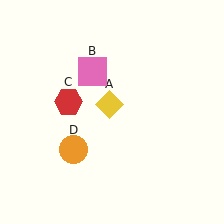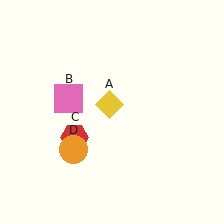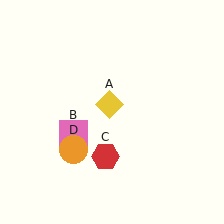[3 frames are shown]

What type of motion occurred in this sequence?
The pink square (object B), red hexagon (object C) rotated counterclockwise around the center of the scene.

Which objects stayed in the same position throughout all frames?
Yellow diamond (object A) and orange circle (object D) remained stationary.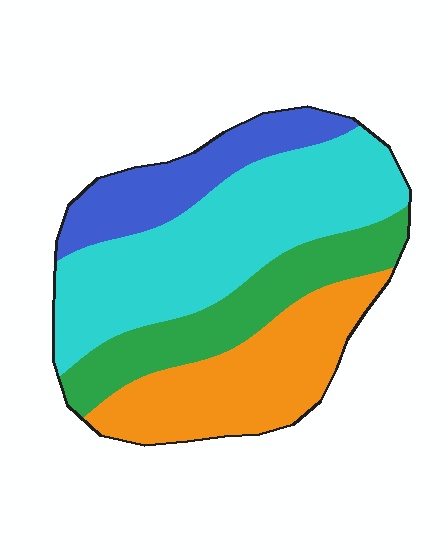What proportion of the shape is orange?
Orange covers 25% of the shape.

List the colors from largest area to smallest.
From largest to smallest: cyan, orange, green, blue.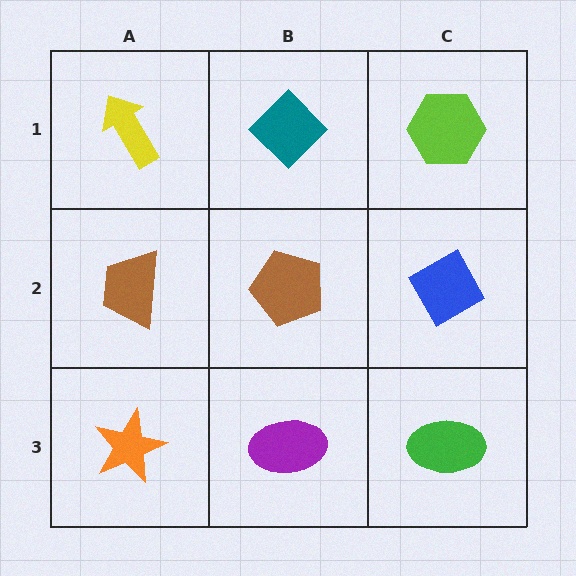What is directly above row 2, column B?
A teal diamond.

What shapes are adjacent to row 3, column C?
A blue diamond (row 2, column C), a purple ellipse (row 3, column B).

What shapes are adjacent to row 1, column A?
A brown trapezoid (row 2, column A), a teal diamond (row 1, column B).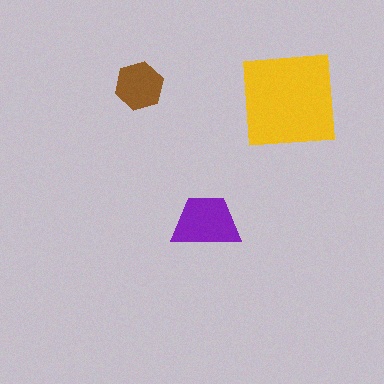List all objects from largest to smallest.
The yellow square, the purple trapezoid, the brown hexagon.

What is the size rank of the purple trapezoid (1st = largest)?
2nd.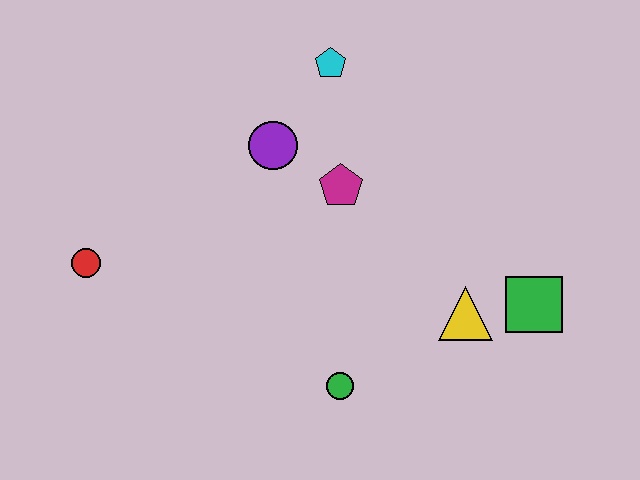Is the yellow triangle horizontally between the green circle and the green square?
Yes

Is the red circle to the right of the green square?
No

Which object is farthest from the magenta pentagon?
The red circle is farthest from the magenta pentagon.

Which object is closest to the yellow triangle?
The green square is closest to the yellow triangle.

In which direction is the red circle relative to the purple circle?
The red circle is to the left of the purple circle.